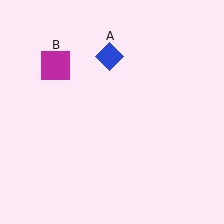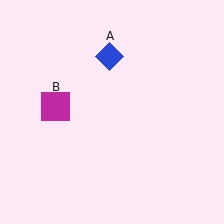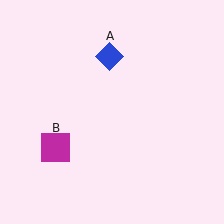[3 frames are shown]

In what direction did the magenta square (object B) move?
The magenta square (object B) moved down.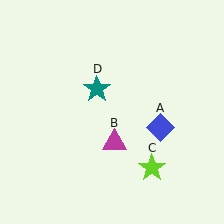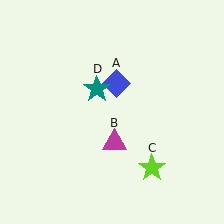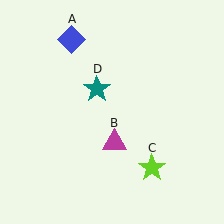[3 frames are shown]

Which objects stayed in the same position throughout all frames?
Magenta triangle (object B) and lime star (object C) and teal star (object D) remained stationary.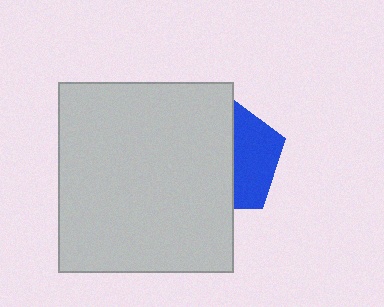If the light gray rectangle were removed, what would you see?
You would see the complete blue pentagon.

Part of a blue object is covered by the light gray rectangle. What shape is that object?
It is a pentagon.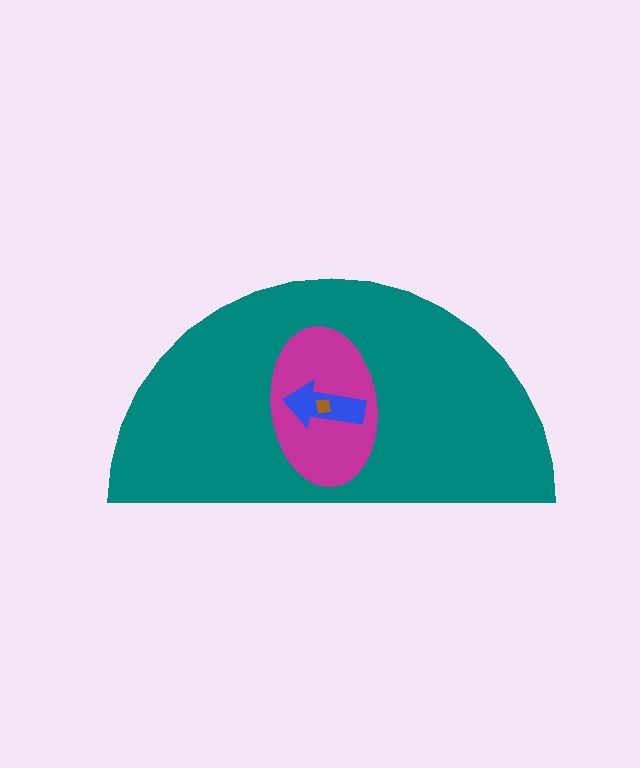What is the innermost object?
The brown square.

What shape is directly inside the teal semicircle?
The magenta ellipse.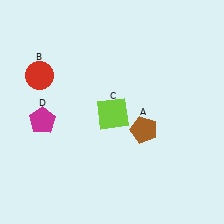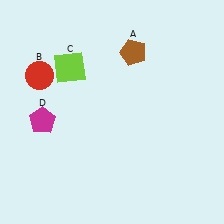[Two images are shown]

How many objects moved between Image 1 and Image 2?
2 objects moved between the two images.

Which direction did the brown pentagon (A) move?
The brown pentagon (A) moved up.